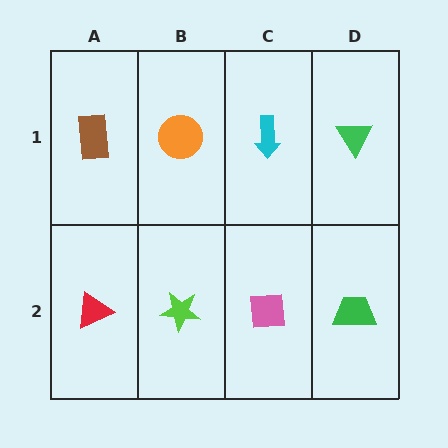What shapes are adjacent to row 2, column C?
A cyan arrow (row 1, column C), a lime star (row 2, column B), a green trapezoid (row 2, column D).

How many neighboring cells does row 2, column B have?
3.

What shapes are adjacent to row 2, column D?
A green triangle (row 1, column D), a pink square (row 2, column C).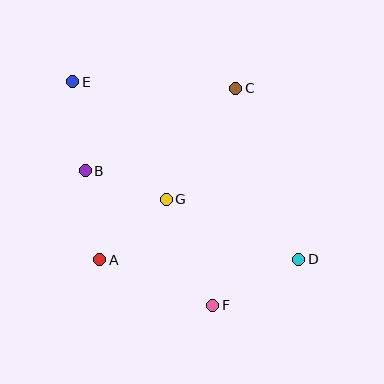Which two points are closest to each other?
Points B and G are closest to each other.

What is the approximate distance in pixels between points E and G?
The distance between E and G is approximately 150 pixels.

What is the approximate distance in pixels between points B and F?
The distance between B and F is approximately 185 pixels.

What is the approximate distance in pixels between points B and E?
The distance between B and E is approximately 90 pixels.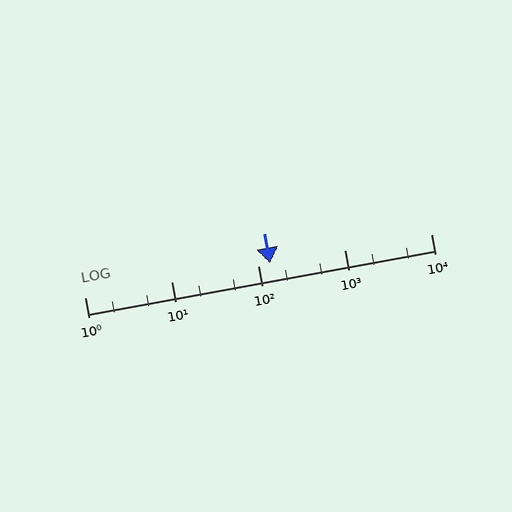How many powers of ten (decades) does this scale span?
The scale spans 4 decades, from 1 to 10000.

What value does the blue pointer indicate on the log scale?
The pointer indicates approximately 140.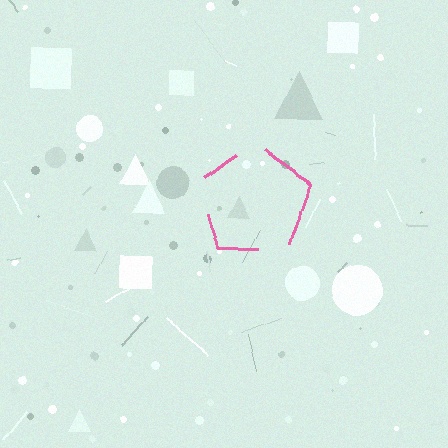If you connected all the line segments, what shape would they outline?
They would outline a pentagon.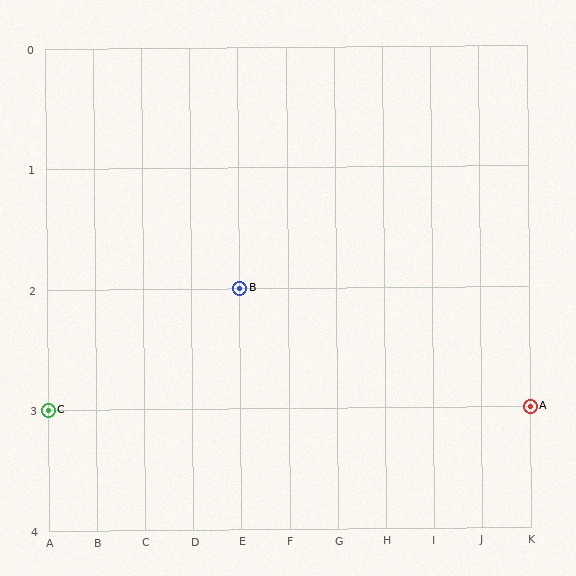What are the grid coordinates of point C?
Point C is at grid coordinates (A, 3).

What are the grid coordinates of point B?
Point B is at grid coordinates (E, 2).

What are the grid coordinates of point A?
Point A is at grid coordinates (K, 3).